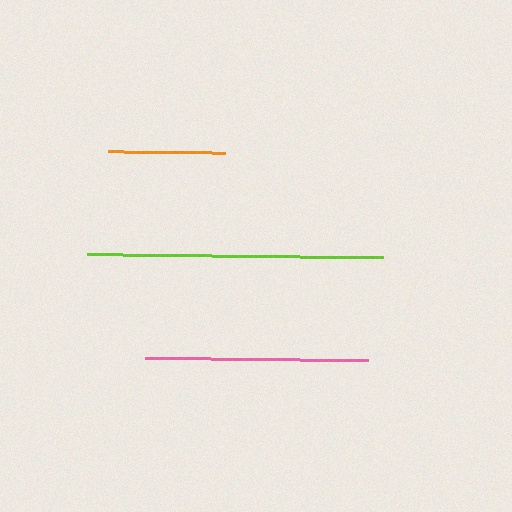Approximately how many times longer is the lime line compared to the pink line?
The lime line is approximately 1.3 times the length of the pink line.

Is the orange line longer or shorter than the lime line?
The lime line is longer than the orange line.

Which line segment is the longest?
The lime line is the longest at approximately 296 pixels.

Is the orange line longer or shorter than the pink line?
The pink line is longer than the orange line.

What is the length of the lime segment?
The lime segment is approximately 296 pixels long.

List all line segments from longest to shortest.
From longest to shortest: lime, pink, orange.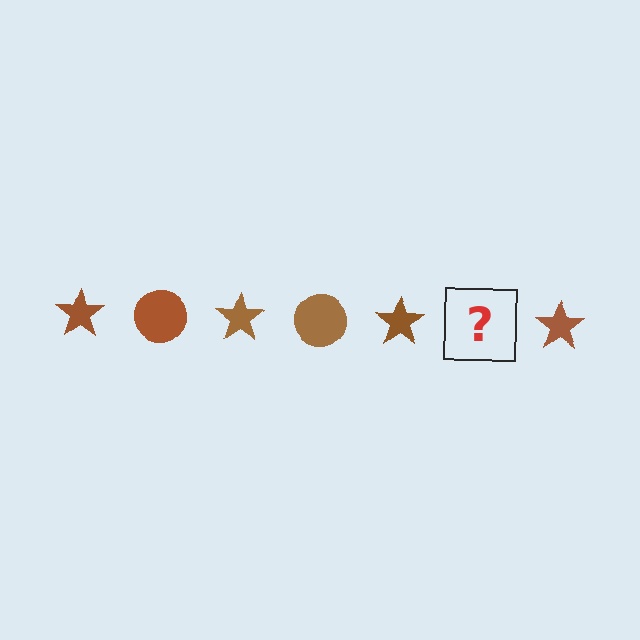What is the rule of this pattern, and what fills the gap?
The rule is that the pattern cycles through star, circle shapes in brown. The gap should be filled with a brown circle.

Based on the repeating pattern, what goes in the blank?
The blank should be a brown circle.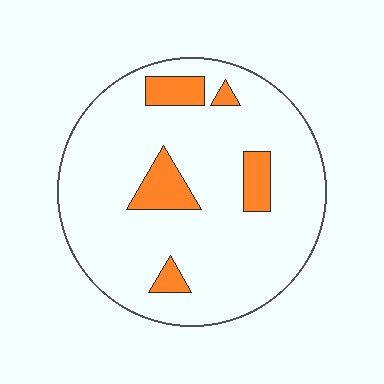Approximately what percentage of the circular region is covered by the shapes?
Approximately 15%.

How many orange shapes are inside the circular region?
5.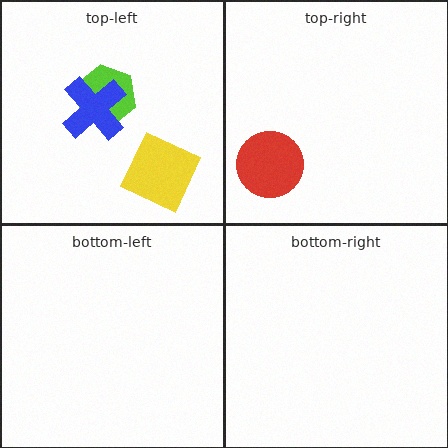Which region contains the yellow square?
The top-left region.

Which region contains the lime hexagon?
The top-left region.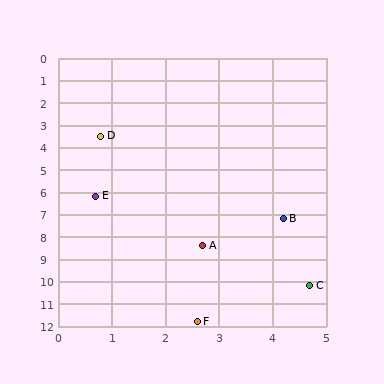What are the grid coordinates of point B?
Point B is at approximately (4.2, 7.2).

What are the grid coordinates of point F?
Point F is at approximately (2.6, 11.8).